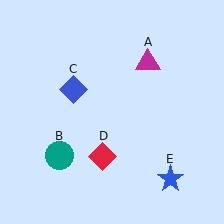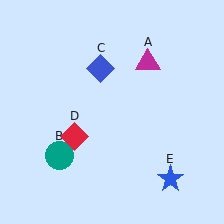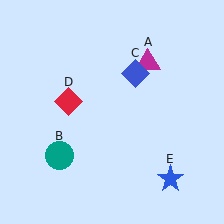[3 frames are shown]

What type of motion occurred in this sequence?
The blue diamond (object C), red diamond (object D) rotated clockwise around the center of the scene.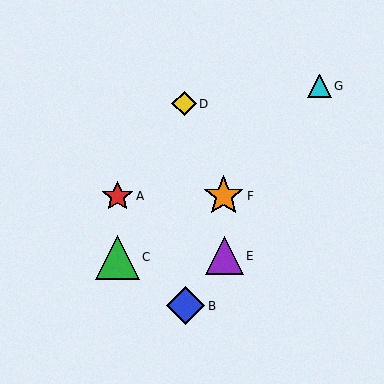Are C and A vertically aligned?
Yes, both are at x≈118.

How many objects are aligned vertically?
2 objects (A, C) are aligned vertically.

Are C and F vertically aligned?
No, C is at x≈118 and F is at x≈224.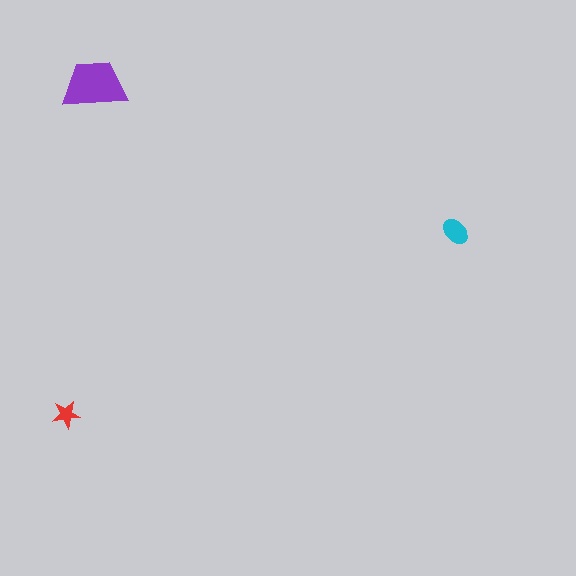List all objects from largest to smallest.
The purple trapezoid, the cyan ellipse, the red star.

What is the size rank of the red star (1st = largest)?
3rd.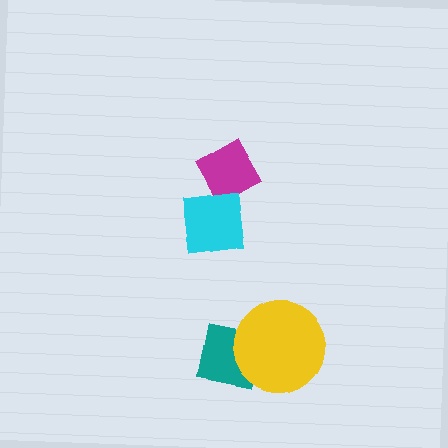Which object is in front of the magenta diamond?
The cyan square is in front of the magenta diamond.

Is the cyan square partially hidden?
No, no other shape covers it.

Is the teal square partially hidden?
Yes, it is partially covered by another shape.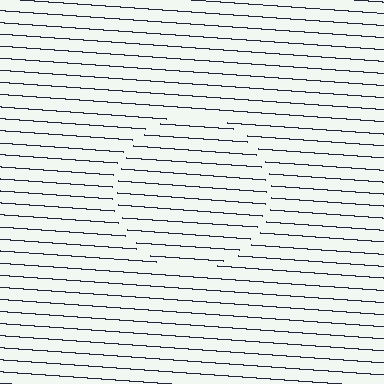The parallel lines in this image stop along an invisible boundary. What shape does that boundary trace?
An illusory circle. The interior of the shape contains the same grating, shifted by half a period — the contour is defined by the phase discontinuity where line-ends from the inner and outer gratings abut.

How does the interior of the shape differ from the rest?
The interior of the shape contains the same grating, shifted by half a period — the contour is defined by the phase discontinuity where line-ends from the inner and outer gratings abut.